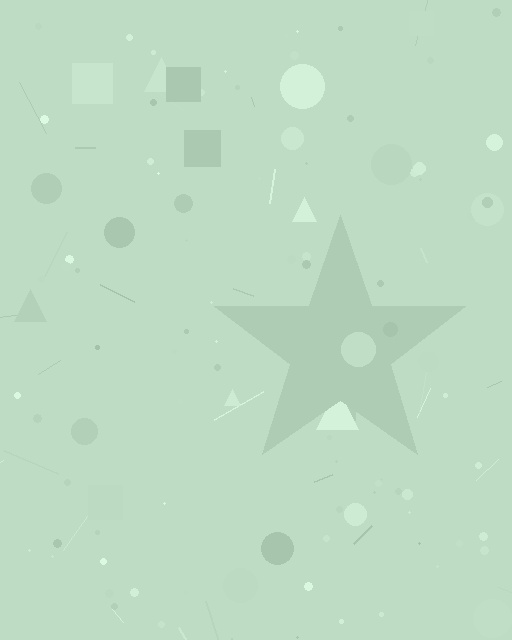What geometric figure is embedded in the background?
A star is embedded in the background.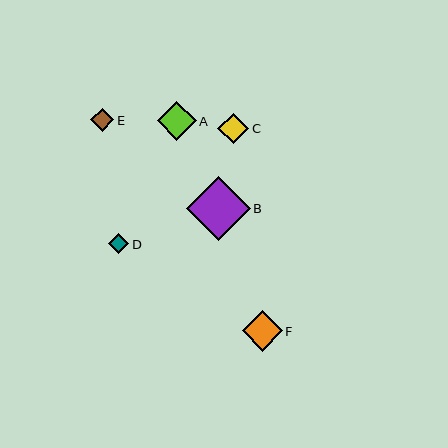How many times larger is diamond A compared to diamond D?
Diamond A is approximately 1.9 times the size of diamond D.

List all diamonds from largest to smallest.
From largest to smallest: B, F, A, C, E, D.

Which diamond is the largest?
Diamond B is the largest with a size of approximately 64 pixels.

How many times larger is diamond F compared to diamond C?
Diamond F is approximately 1.3 times the size of diamond C.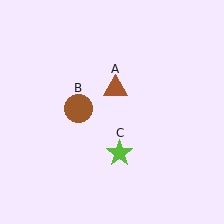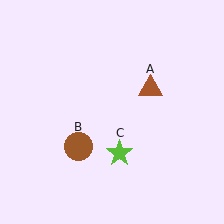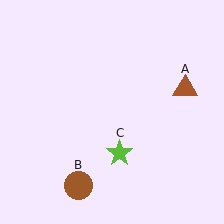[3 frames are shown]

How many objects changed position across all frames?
2 objects changed position: brown triangle (object A), brown circle (object B).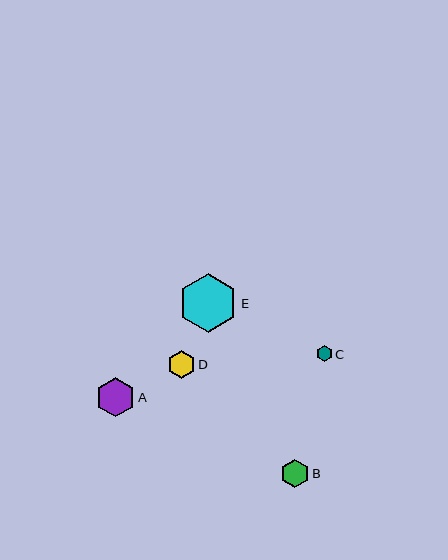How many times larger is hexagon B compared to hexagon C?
Hexagon B is approximately 1.8 times the size of hexagon C.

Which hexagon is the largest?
Hexagon E is the largest with a size of approximately 59 pixels.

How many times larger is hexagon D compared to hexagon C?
Hexagon D is approximately 1.7 times the size of hexagon C.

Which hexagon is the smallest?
Hexagon C is the smallest with a size of approximately 16 pixels.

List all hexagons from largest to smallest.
From largest to smallest: E, A, B, D, C.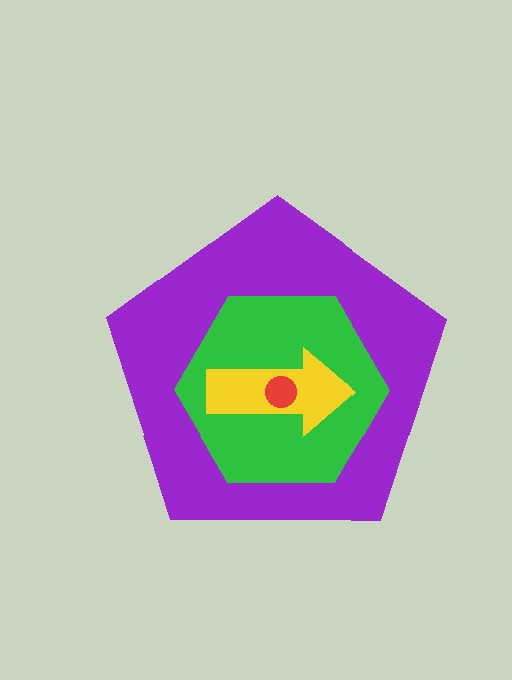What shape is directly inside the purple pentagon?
The green hexagon.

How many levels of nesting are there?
4.